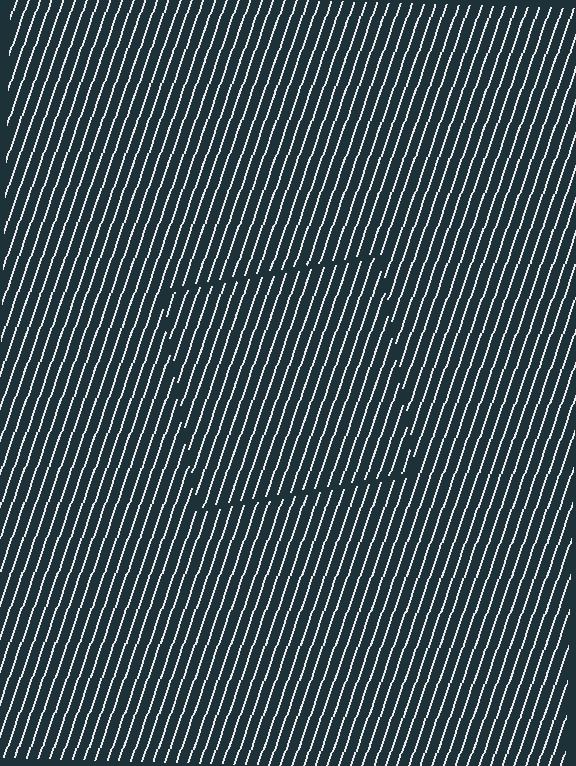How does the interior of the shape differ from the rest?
The interior of the shape contains the same grating, shifted by half a period — the contour is defined by the phase discontinuity where line-ends from the inner and outer gratings abut.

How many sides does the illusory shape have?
4 sides — the line-ends trace a square.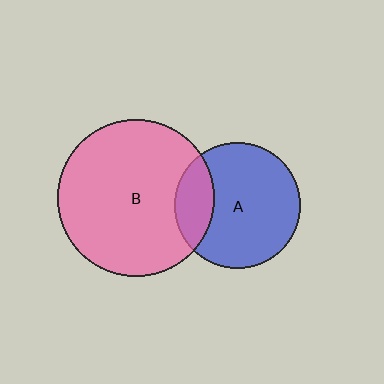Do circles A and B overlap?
Yes.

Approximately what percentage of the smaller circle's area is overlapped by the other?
Approximately 20%.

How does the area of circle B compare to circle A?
Approximately 1.5 times.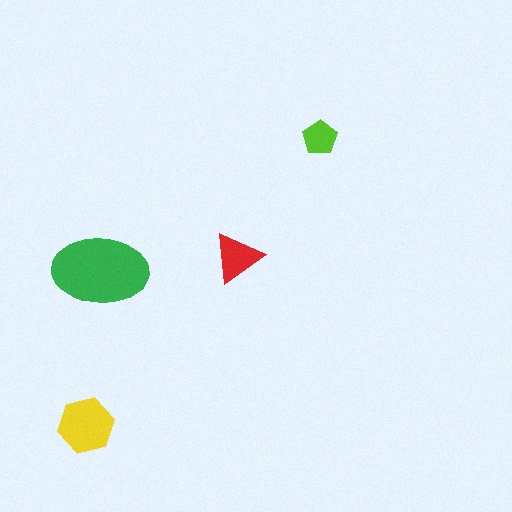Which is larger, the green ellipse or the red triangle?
The green ellipse.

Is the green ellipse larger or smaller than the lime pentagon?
Larger.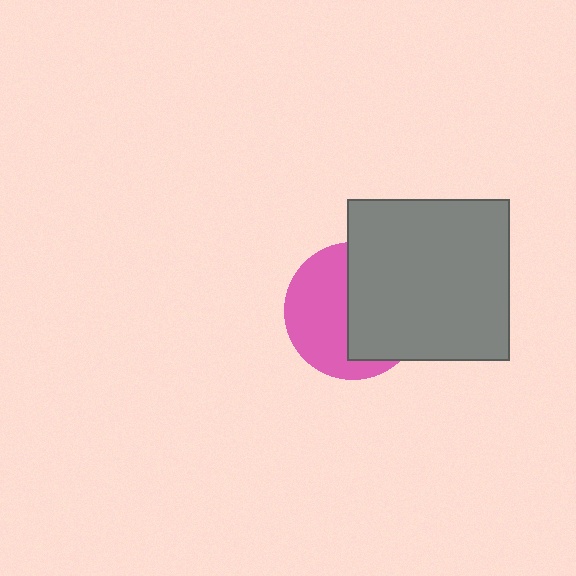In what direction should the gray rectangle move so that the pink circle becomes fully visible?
The gray rectangle should move right. That is the shortest direction to clear the overlap and leave the pink circle fully visible.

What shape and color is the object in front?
The object in front is a gray rectangle.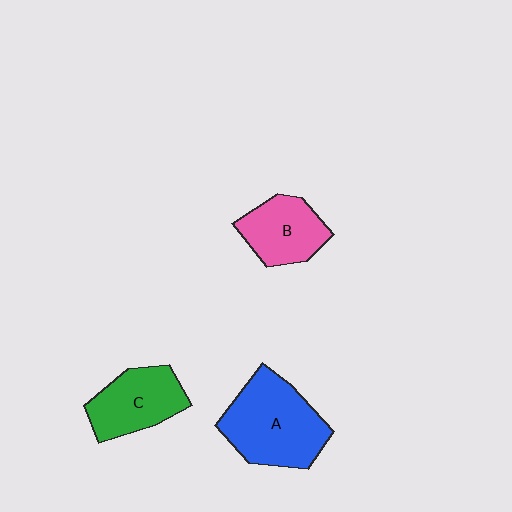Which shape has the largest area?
Shape A (blue).